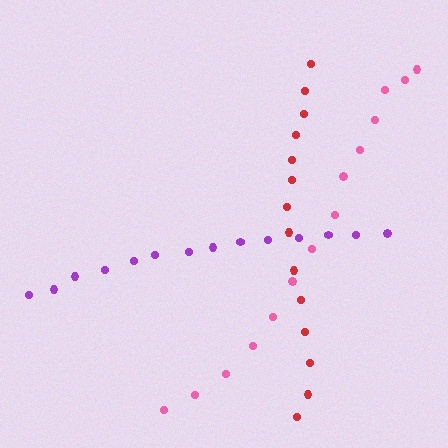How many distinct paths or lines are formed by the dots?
There are 3 distinct paths.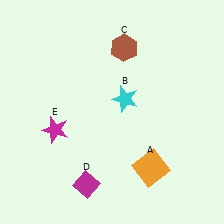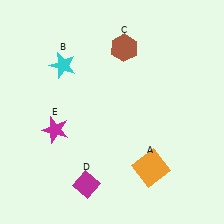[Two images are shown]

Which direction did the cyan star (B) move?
The cyan star (B) moved left.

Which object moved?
The cyan star (B) moved left.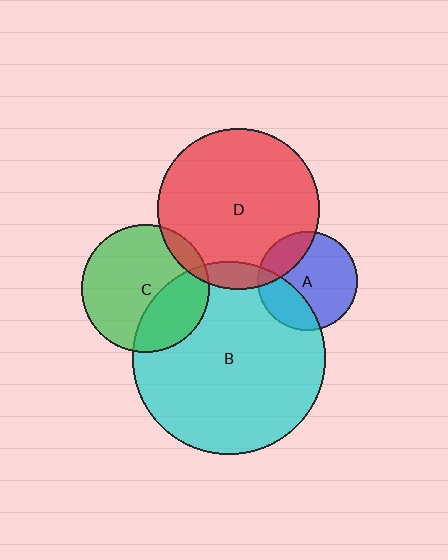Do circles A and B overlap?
Yes.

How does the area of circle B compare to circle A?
Approximately 3.8 times.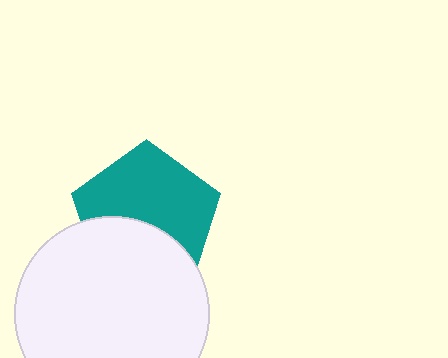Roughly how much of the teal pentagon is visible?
About half of it is visible (roughly 61%).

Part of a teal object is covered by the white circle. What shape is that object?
It is a pentagon.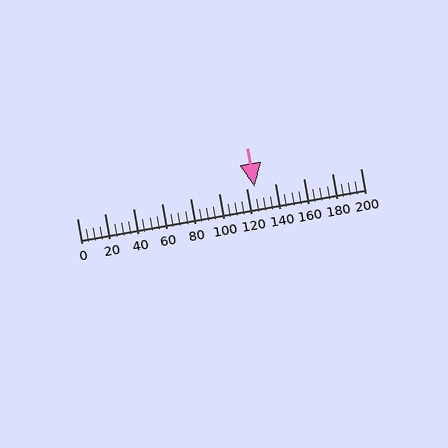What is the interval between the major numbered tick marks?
The major tick marks are spaced 20 units apart.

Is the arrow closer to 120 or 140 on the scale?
The arrow is closer to 120.